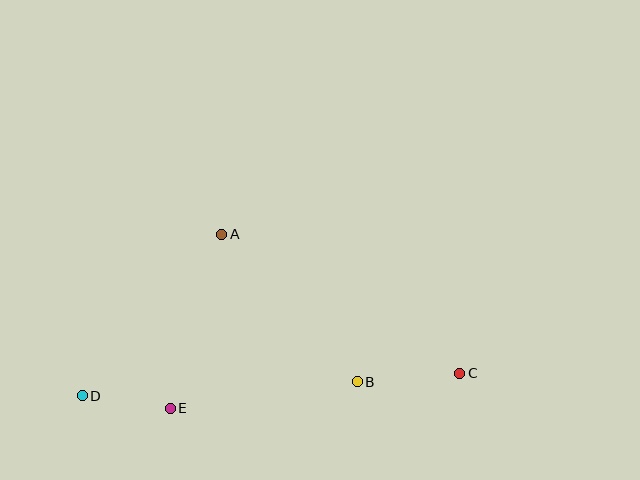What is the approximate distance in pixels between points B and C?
The distance between B and C is approximately 103 pixels.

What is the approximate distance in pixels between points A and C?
The distance between A and C is approximately 276 pixels.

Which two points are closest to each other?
Points D and E are closest to each other.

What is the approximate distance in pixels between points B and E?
The distance between B and E is approximately 189 pixels.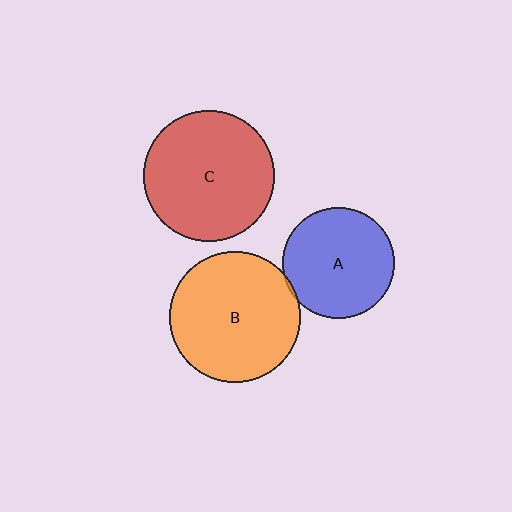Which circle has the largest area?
Circle B (orange).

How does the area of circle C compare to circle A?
Approximately 1.4 times.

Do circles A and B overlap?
Yes.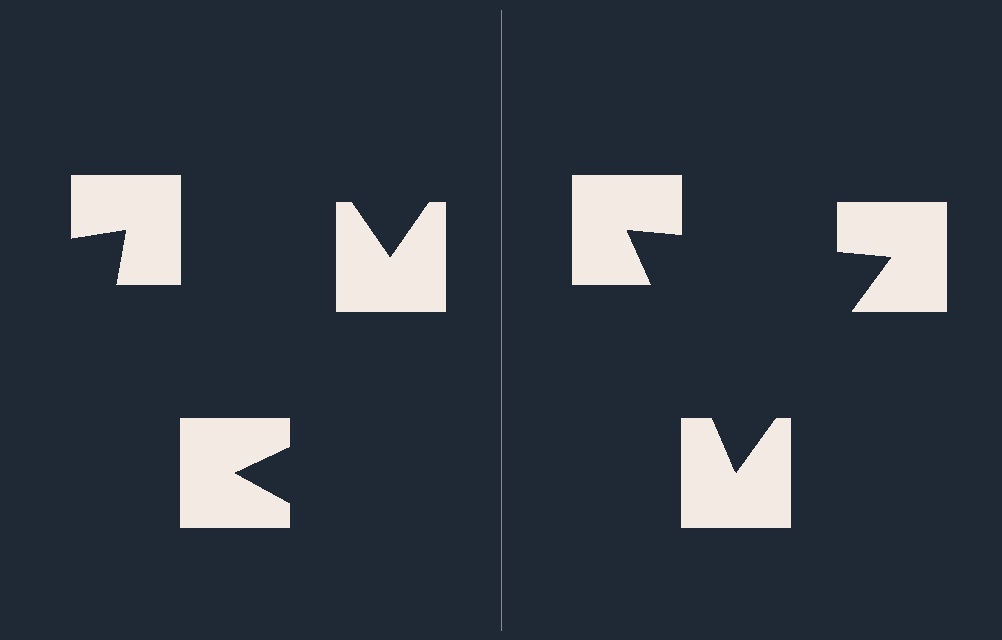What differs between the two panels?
The notched squares are positioned identically on both sides; only the wedge orientations differ. On the right they align to a triangle; on the left they are misaligned.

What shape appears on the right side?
An illusory triangle.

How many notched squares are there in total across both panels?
6 — 3 on each side.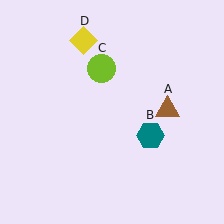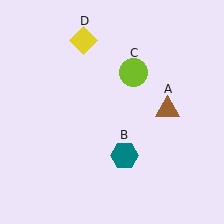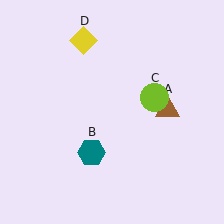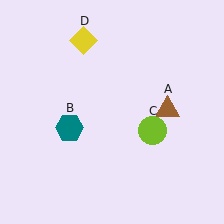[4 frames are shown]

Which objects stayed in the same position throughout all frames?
Brown triangle (object A) and yellow diamond (object D) remained stationary.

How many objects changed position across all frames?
2 objects changed position: teal hexagon (object B), lime circle (object C).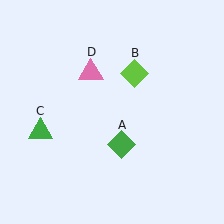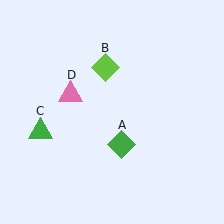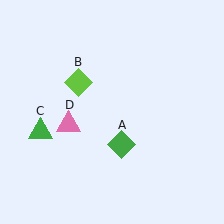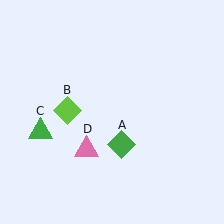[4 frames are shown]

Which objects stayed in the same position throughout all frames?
Green diamond (object A) and green triangle (object C) remained stationary.